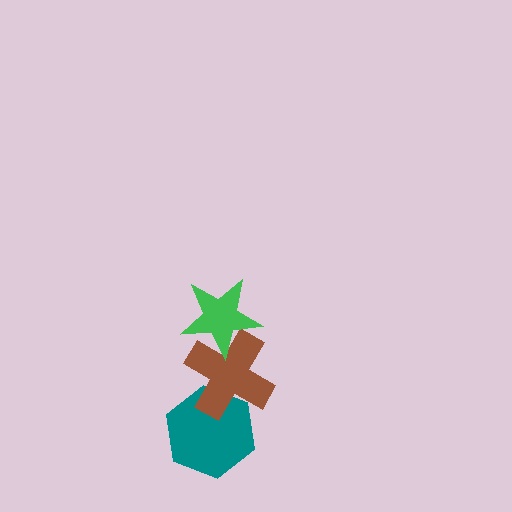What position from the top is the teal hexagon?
The teal hexagon is 3rd from the top.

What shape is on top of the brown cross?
The green star is on top of the brown cross.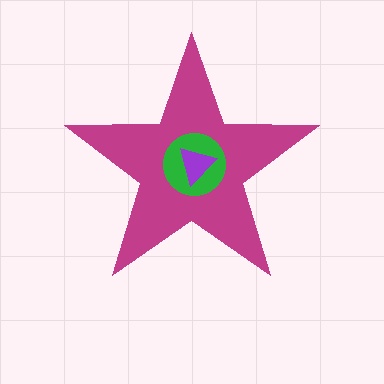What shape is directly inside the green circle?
The purple triangle.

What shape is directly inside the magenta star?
The green circle.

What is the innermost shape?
The purple triangle.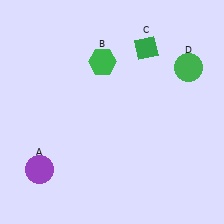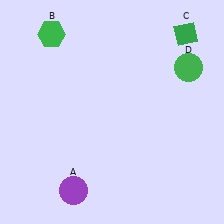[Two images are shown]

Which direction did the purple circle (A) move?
The purple circle (A) moved right.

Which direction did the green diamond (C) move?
The green diamond (C) moved right.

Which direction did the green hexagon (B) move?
The green hexagon (B) moved left.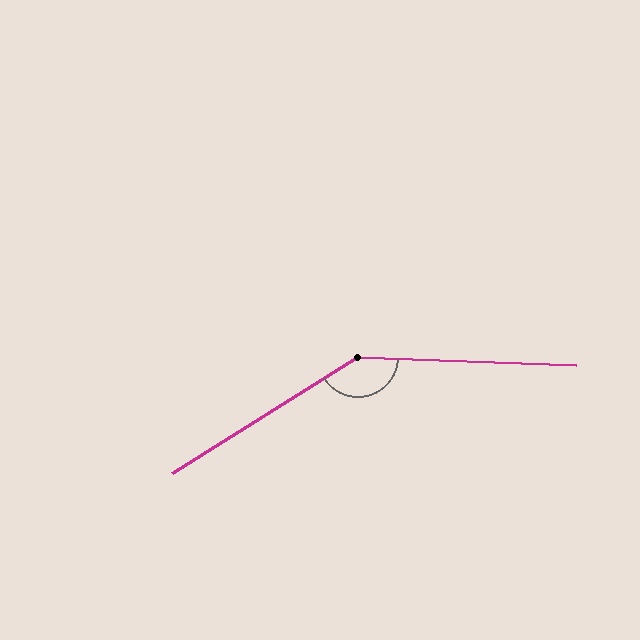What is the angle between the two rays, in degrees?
Approximately 145 degrees.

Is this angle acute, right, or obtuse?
It is obtuse.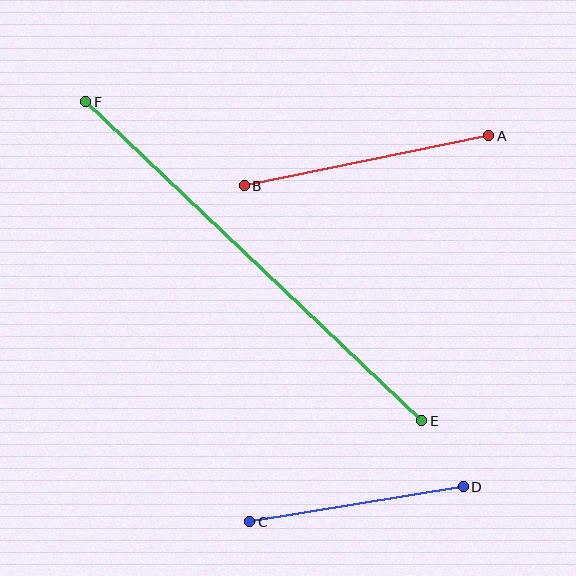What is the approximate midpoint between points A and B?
The midpoint is at approximately (367, 161) pixels.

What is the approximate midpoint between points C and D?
The midpoint is at approximately (357, 504) pixels.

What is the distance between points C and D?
The distance is approximately 217 pixels.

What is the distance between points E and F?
The distance is approximately 463 pixels.